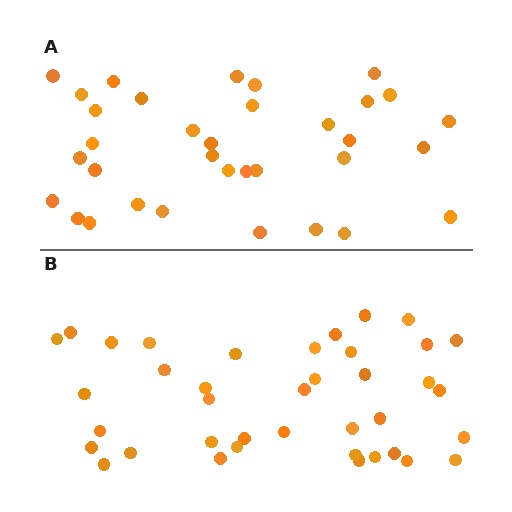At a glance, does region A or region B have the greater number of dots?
Region B (the bottom region) has more dots.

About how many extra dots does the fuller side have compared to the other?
Region B has about 5 more dots than region A.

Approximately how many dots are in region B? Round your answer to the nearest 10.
About 40 dots. (The exact count is 39, which rounds to 40.)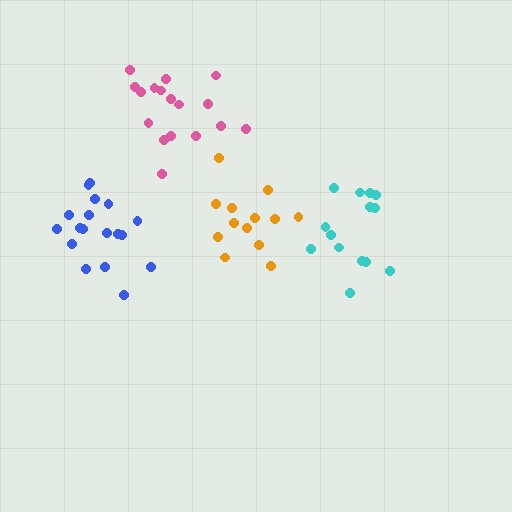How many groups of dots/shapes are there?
There are 4 groups.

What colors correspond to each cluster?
The clusters are colored: cyan, orange, blue, pink.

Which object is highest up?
The pink cluster is topmost.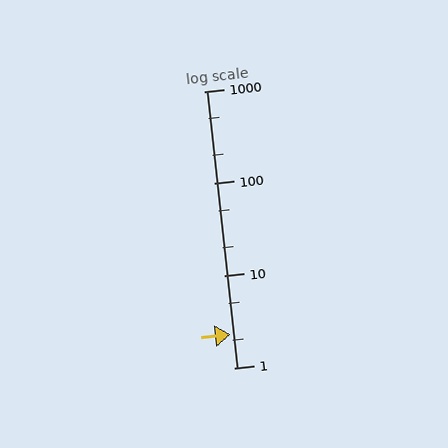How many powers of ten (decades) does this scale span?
The scale spans 3 decades, from 1 to 1000.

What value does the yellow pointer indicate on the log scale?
The pointer indicates approximately 2.3.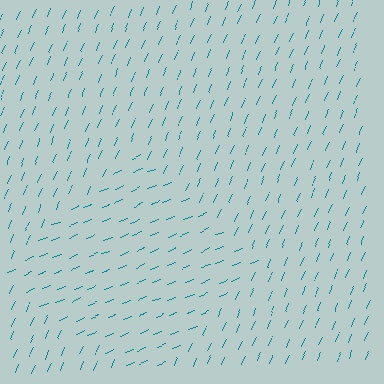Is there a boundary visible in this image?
Yes, there is a texture boundary formed by a change in line orientation.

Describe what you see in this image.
The image is filled with small teal line segments. A diamond region in the image has lines oriented differently from the surrounding lines, creating a visible texture boundary.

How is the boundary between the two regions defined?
The boundary is defined purely by a change in line orientation (approximately 45 degrees difference). All lines are the same color and thickness.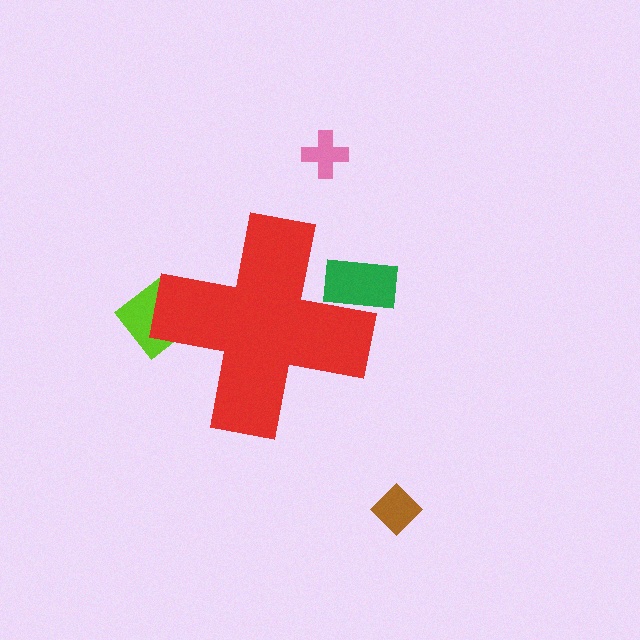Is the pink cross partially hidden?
No, the pink cross is fully visible.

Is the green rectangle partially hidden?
Yes, the green rectangle is partially hidden behind the red cross.